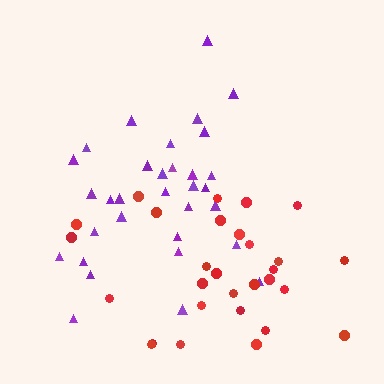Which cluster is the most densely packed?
Purple.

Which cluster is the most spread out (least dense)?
Red.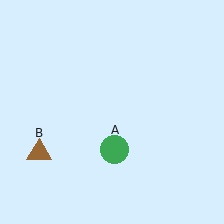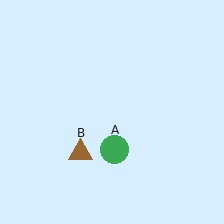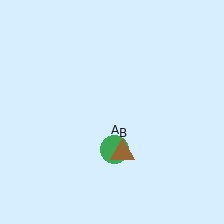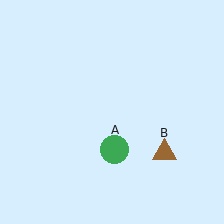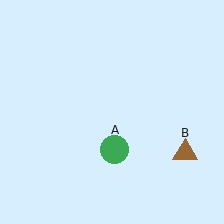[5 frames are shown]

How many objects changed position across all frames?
1 object changed position: brown triangle (object B).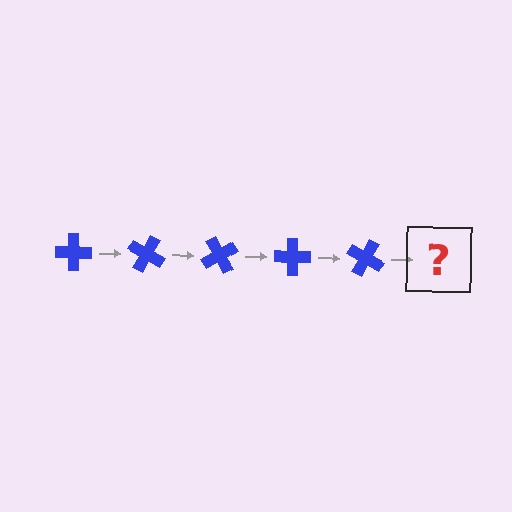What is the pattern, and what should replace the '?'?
The pattern is that the cross rotates 30 degrees each step. The '?' should be a blue cross rotated 150 degrees.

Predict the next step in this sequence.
The next step is a blue cross rotated 150 degrees.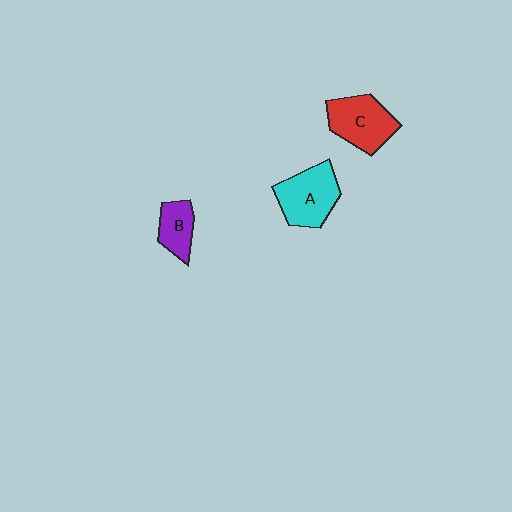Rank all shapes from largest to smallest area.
From largest to smallest: A (cyan), C (red), B (purple).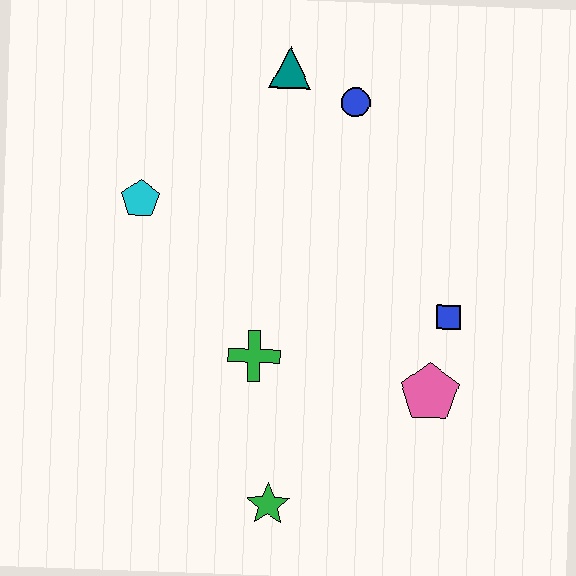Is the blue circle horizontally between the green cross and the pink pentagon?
Yes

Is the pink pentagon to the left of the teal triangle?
No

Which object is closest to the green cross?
The green star is closest to the green cross.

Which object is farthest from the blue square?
The cyan pentagon is farthest from the blue square.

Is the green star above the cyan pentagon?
No